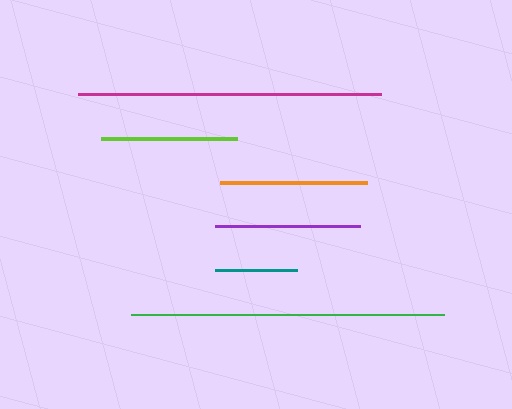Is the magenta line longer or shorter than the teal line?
The magenta line is longer than the teal line.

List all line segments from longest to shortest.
From longest to shortest: green, magenta, orange, purple, lime, teal.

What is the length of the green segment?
The green segment is approximately 313 pixels long.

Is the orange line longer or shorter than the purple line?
The orange line is longer than the purple line.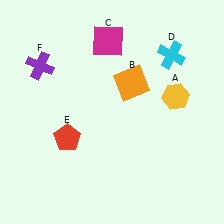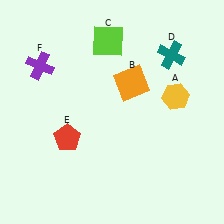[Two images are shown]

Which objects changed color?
C changed from magenta to lime. D changed from cyan to teal.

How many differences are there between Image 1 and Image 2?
There are 2 differences between the two images.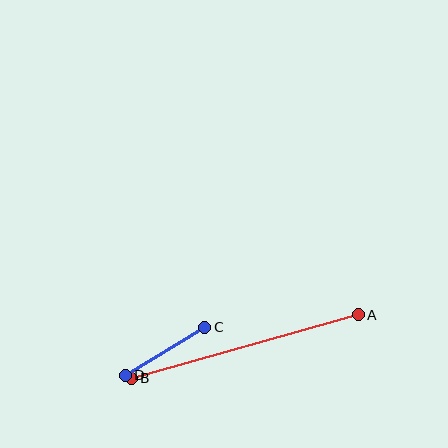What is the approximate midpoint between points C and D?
The midpoint is at approximately (165, 351) pixels.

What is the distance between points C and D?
The distance is approximately 93 pixels.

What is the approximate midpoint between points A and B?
The midpoint is at approximately (245, 346) pixels.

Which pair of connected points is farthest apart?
Points A and B are farthest apart.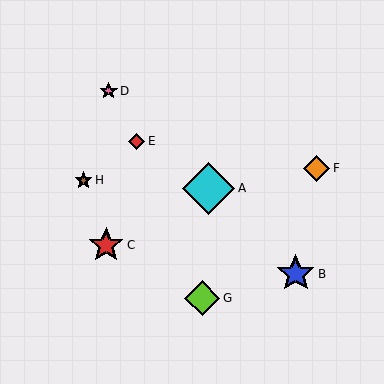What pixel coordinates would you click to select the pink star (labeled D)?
Click at (109, 91) to select the pink star D.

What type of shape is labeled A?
Shape A is a cyan diamond.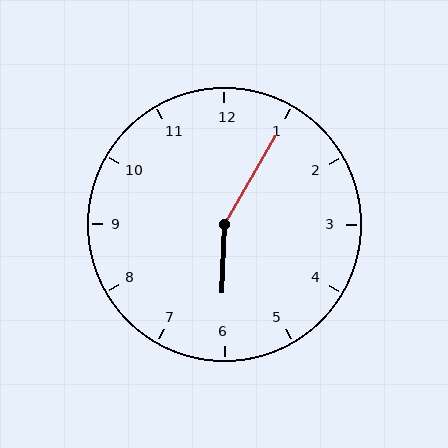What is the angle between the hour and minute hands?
Approximately 152 degrees.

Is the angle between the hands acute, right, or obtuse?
It is obtuse.